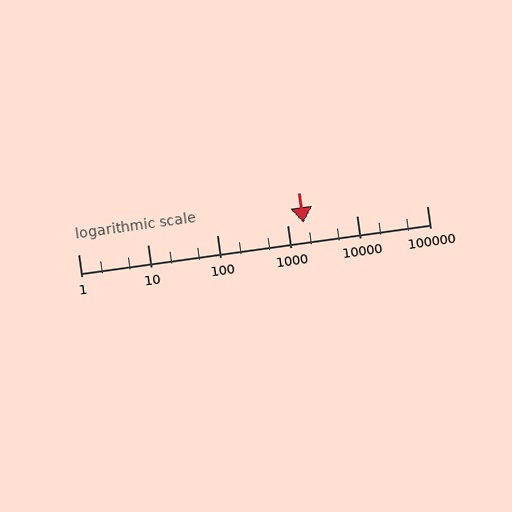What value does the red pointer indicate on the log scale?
The pointer indicates approximately 1700.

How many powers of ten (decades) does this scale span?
The scale spans 5 decades, from 1 to 100000.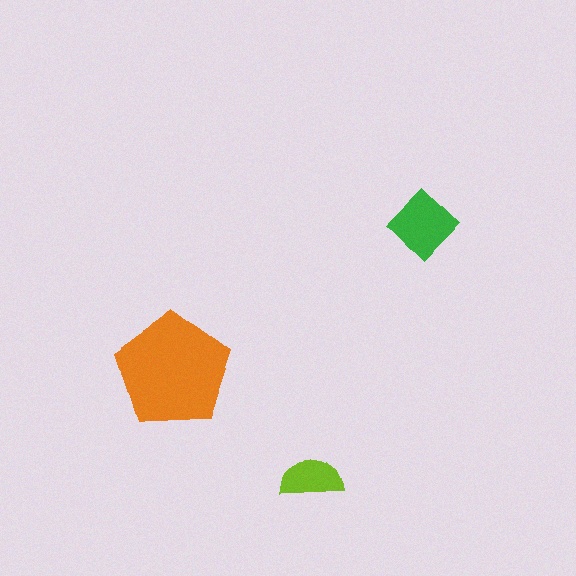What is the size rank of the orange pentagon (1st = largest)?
1st.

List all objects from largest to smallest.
The orange pentagon, the green diamond, the lime semicircle.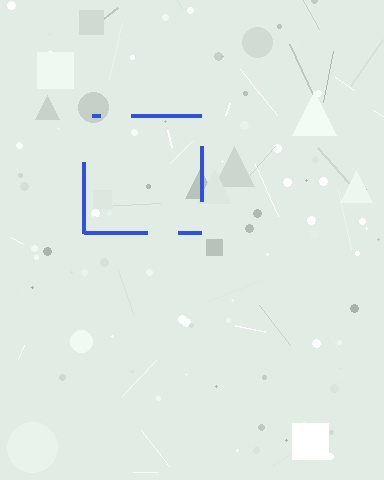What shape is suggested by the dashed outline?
The dashed outline suggests a square.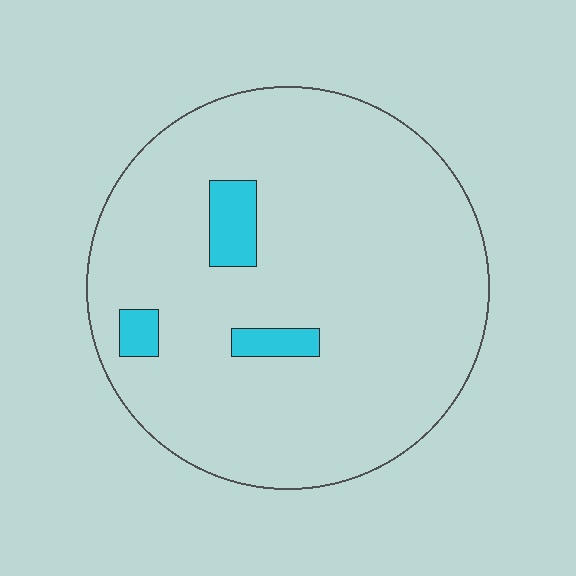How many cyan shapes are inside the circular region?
3.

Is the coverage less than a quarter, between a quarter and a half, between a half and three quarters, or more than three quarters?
Less than a quarter.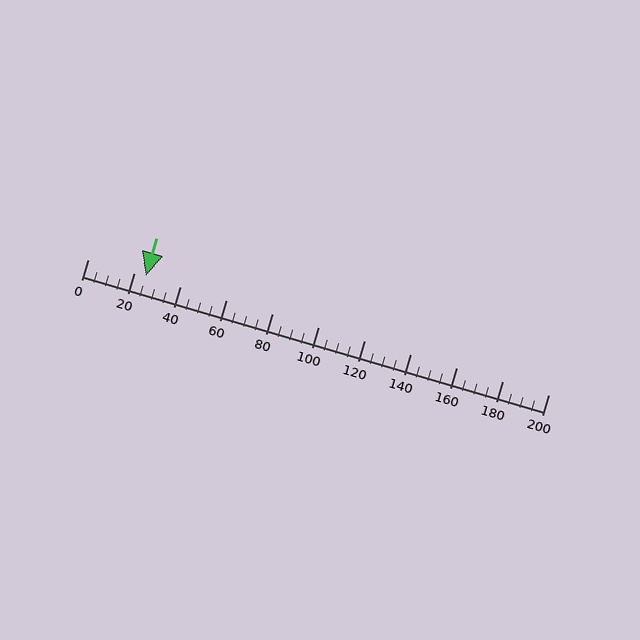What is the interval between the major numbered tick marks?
The major tick marks are spaced 20 units apart.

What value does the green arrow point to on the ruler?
The green arrow points to approximately 25.